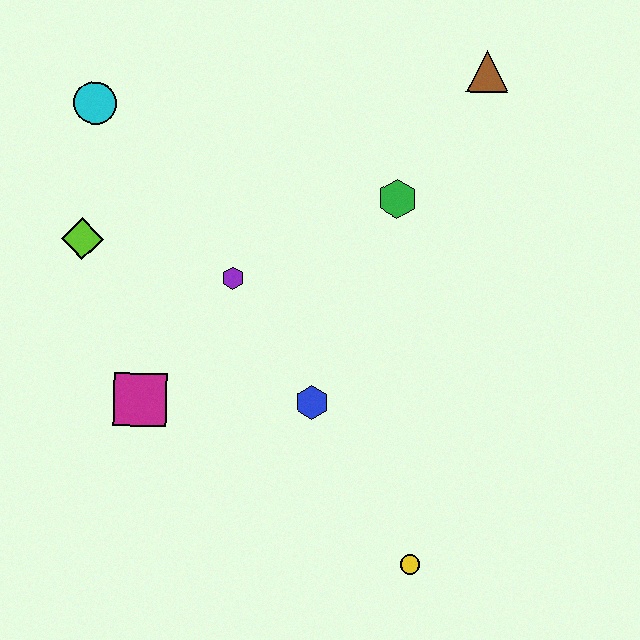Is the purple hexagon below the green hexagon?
Yes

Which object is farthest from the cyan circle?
The yellow circle is farthest from the cyan circle.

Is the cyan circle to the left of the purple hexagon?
Yes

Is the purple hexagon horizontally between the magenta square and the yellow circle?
Yes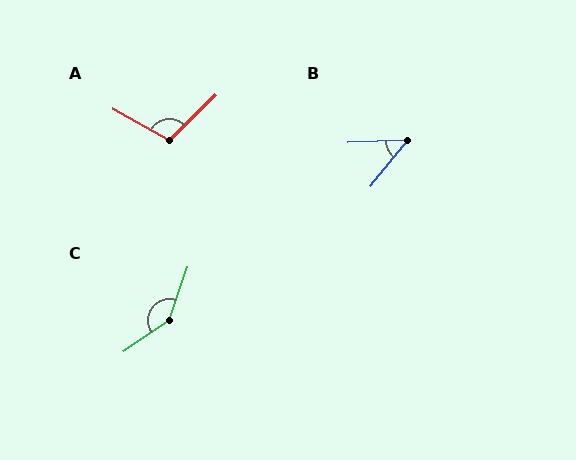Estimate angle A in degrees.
Approximately 107 degrees.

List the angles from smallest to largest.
B (49°), A (107°), C (143°).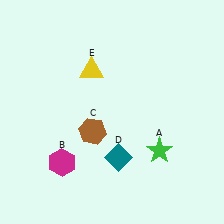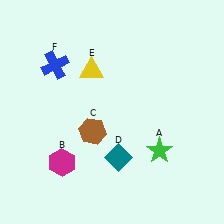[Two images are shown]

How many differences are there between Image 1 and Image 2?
There is 1 difference between the two images.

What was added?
A blue cross (F) was added in Image 2.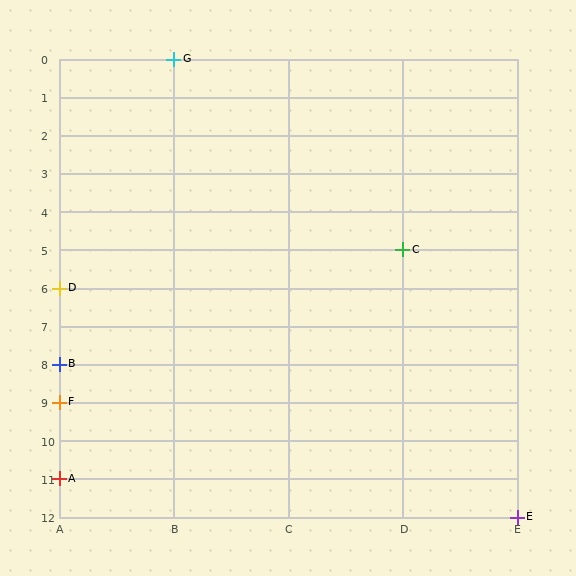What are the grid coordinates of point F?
Point F is at grid coordinates (A, 9).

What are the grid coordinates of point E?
Point E is at grid coordinates (E, 12).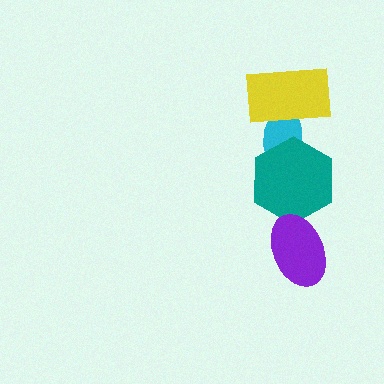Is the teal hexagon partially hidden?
Yes, it is partially covered by another shape.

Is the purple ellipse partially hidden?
No, no other shape covers it.